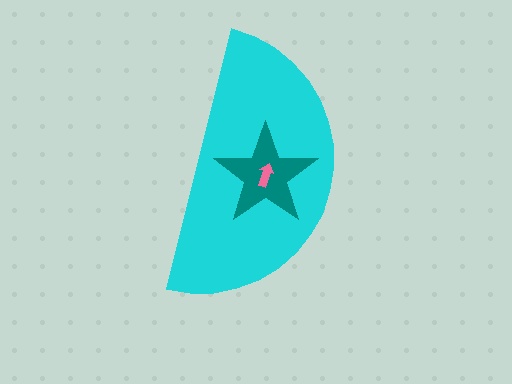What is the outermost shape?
The cyan semicircle.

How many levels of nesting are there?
3.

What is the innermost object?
The pink arrow.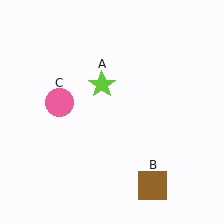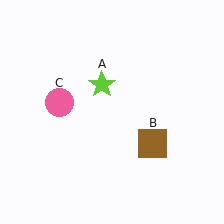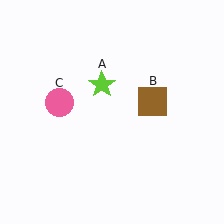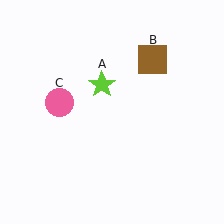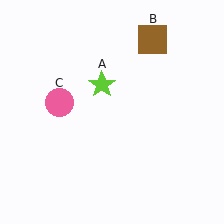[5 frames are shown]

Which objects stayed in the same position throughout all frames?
Lime star (object A) and pink circle (object C) remained stationary.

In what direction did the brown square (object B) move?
The brown square (object B) moved up.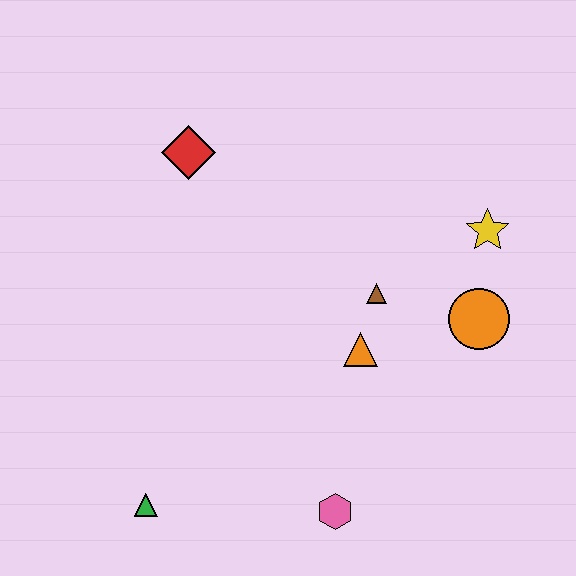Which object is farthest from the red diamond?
The pink hexagon is farthest from the red diamond.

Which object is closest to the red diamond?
The brown triangle is closest to the red diamond.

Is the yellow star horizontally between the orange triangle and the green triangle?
No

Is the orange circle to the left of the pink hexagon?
No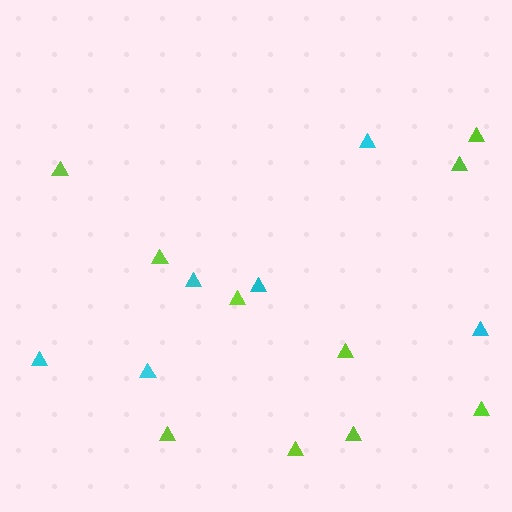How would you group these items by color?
There are 2 groups: one group of cyan triangles (6) and one group of lime triangles (10).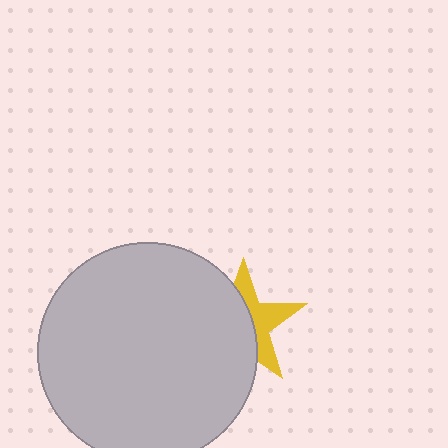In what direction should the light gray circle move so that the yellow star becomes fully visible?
The light gray circle should move left. That is the shortest direction to clear the overlap and leave the yellow star fully visible.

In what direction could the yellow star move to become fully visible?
The yellow star could move right. That would shift it out from behind the light gray circle entirely.